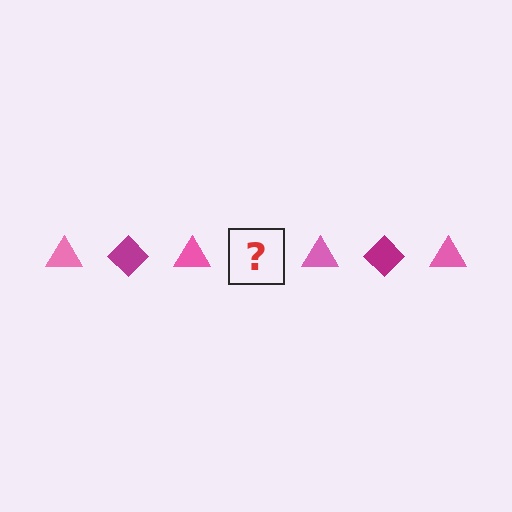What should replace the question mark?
The question mark should be replaced with a magenta diamond.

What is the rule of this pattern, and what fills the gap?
The rule is that the pattern alternates between pink triangle and magenta diamond. The gap should be filled with a magenta diamond.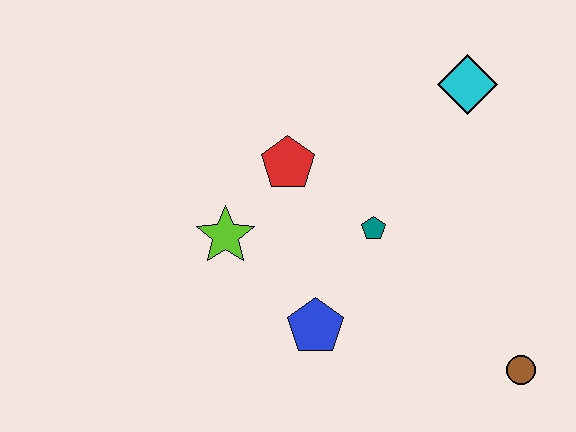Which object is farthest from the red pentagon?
The brown circle is farthest from the red pentagon.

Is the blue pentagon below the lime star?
Yes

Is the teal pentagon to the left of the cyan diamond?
Yes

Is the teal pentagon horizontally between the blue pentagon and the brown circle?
Yes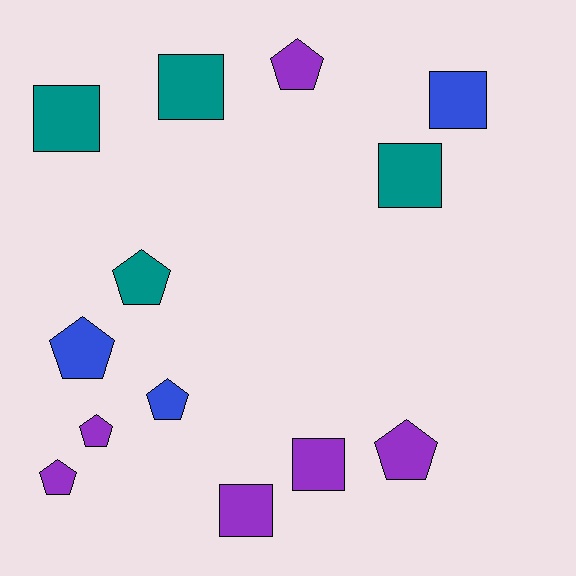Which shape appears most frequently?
Pentagon, with 7 objects.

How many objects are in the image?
There are 13 objects.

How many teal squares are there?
There are 3 teal squares.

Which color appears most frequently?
Purple, with 6 objects.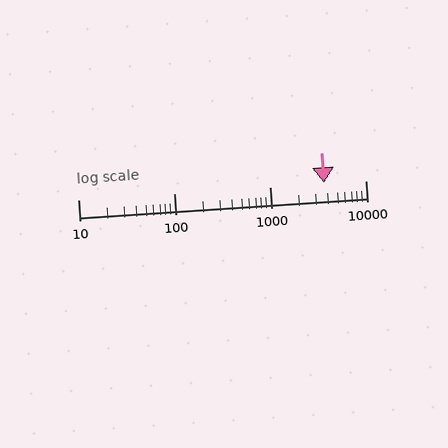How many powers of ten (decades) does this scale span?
The scale spans 3 decades, from 10 to 10000.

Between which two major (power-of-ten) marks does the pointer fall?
The pointer is between 1000 and 10000.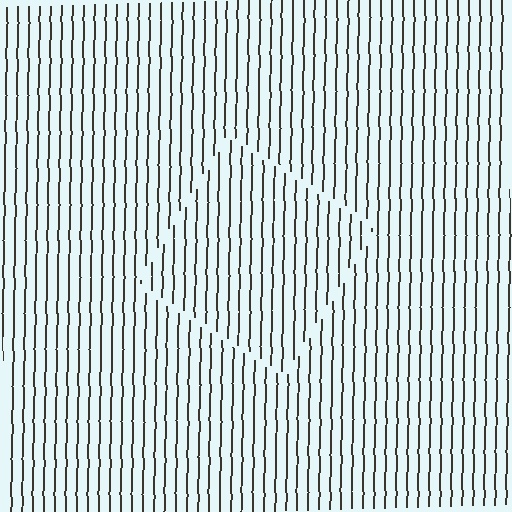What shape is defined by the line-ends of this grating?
An illusory square. The interior of the shape contains the same grating, shifted by half a period — the contour is defined by the phase discontinuity where line-ends from the inner and outer gratings abut.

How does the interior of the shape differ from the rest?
The interior of the shape contains the same grating, shifted by half a period — the contour is defined by the phase discontinuity where line-ends from the inner and outer gratings abut.